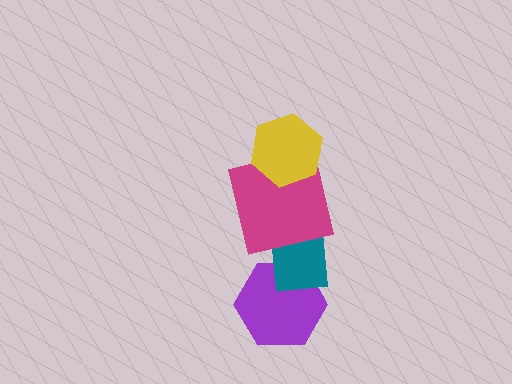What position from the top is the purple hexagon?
The purple hexagon is 4th from the top.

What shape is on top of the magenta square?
The yellow hexagon is on top of the magenta square.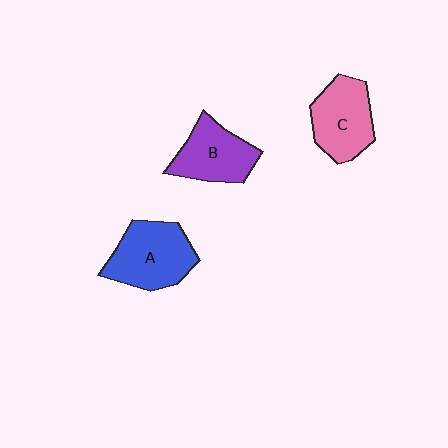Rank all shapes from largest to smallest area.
From largest to smallest: A (blue), C (pink), B (purple).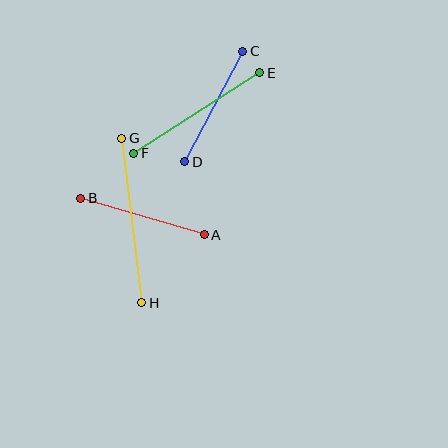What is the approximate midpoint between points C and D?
The midpoint is at approximately (214, 107) pixels.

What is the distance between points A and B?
The distance is approximately 129 pixels.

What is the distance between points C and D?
The distance is approximately 125 pixels.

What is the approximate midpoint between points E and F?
The midpoint is at approximately (197, 113) pixels.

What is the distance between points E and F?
The distance is approximately 150 pixels.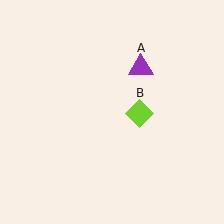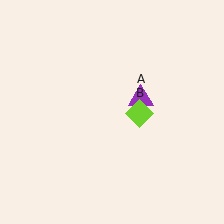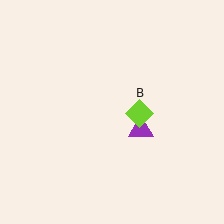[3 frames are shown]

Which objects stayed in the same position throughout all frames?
Lime diamond (object B) remained stationary.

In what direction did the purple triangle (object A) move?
The purple triangle (object A) moved down.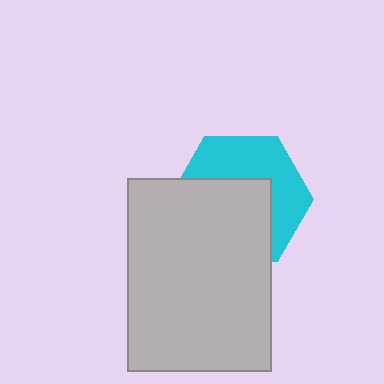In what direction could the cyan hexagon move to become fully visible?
The cyan hexagon could move up. That would shift it out from behind the light gray rectangle entirely.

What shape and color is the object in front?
The object in front is a light gray rectangle.